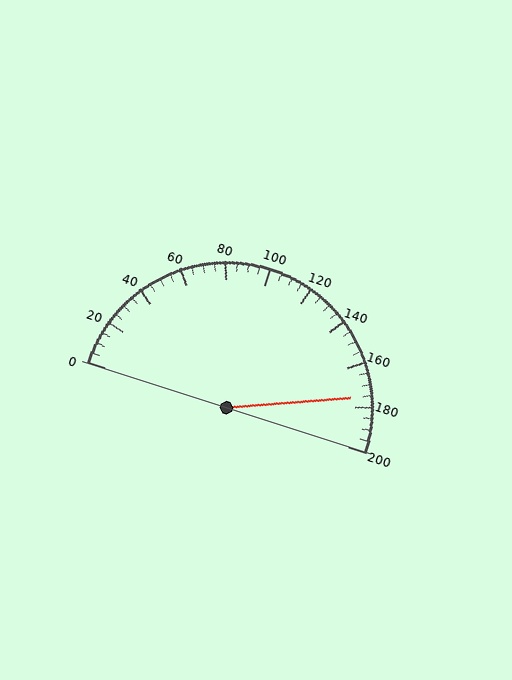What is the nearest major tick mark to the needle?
The nearest major tick mark is 180.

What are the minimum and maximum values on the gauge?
The gauge ranges from 0 to 200.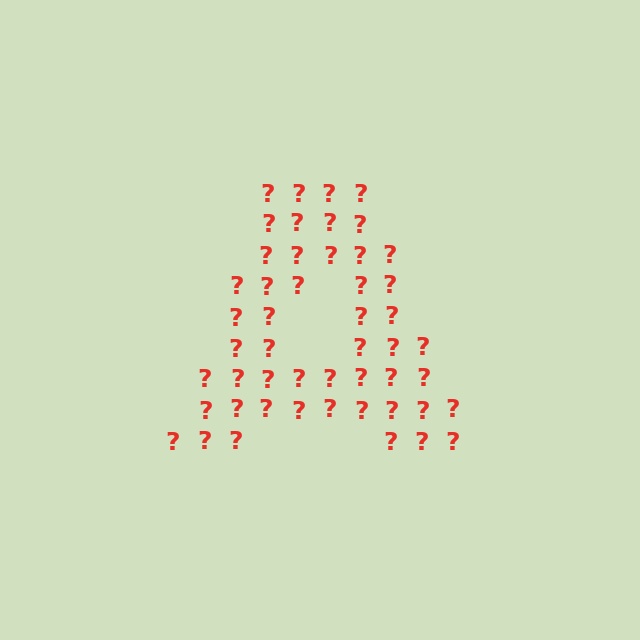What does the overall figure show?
The overall figure shows the letter A.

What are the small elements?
The small elements are question marks.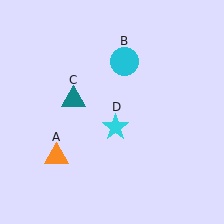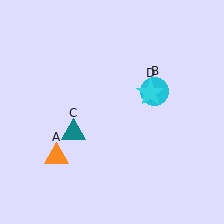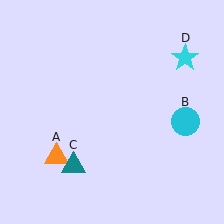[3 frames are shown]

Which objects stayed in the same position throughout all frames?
Orange triangle (object A) remained stationary.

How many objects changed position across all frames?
3 objects changed position: cyan circle (object B), teal triangle (object C), cyan star (object D).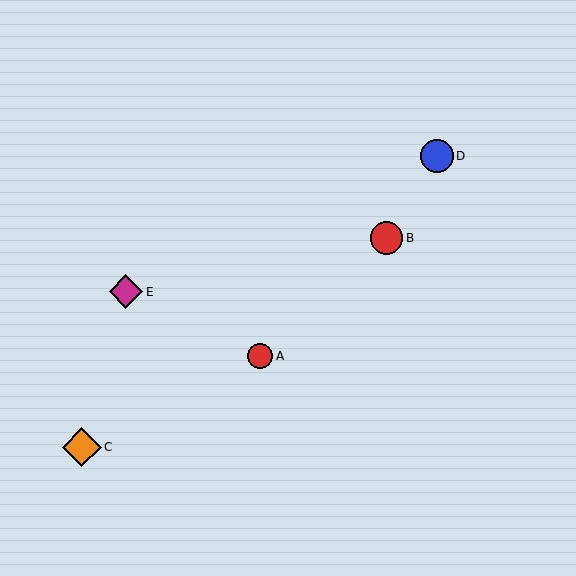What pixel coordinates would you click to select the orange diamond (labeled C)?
Click at (82, 447) to select the orange diamond C.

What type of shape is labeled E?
Shape E is a magenta diamond.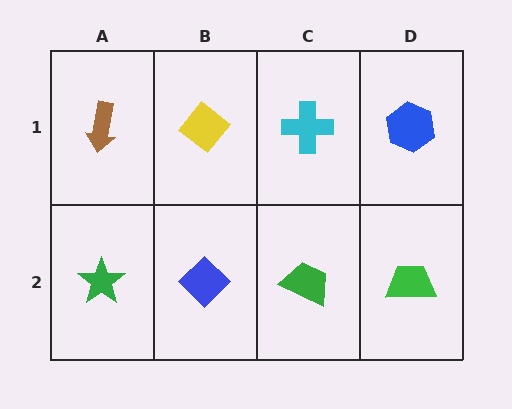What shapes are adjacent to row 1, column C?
A green trapezoid (row 2, column C), a yellow diamond (row 1, column B), a blue hexagon (row 1, column D).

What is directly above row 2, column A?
A brown arrow.